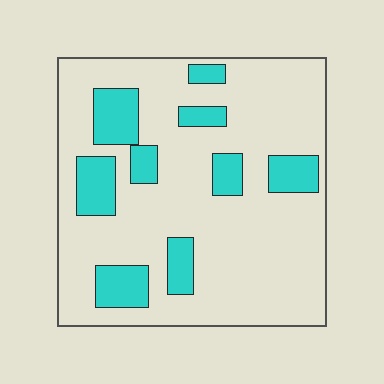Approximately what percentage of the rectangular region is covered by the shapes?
Approximately 20%.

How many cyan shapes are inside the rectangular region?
9.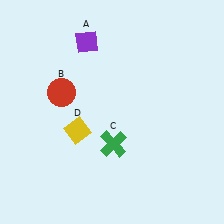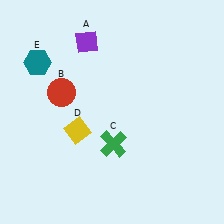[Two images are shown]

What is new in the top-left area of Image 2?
A teal hexagon (E) was added in the top-left area of Image 2.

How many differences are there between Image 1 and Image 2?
There is 1 difference between the two images.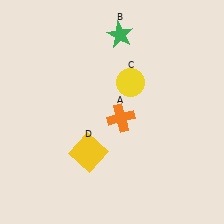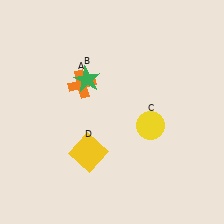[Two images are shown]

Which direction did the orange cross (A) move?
The orange cross (A) moved left.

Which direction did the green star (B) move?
The green star (B) moved down.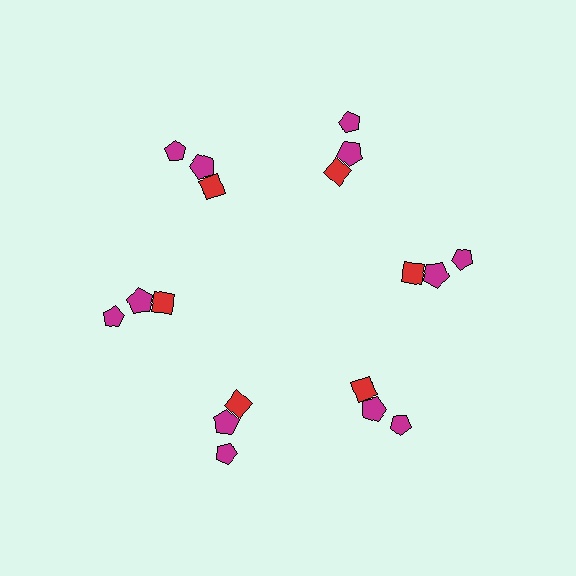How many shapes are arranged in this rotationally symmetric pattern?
There are 18 shapes, arranged in 6 groups of 3.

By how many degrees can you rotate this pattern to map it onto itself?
The pattern maps onto itself every 60 degrees of rotation.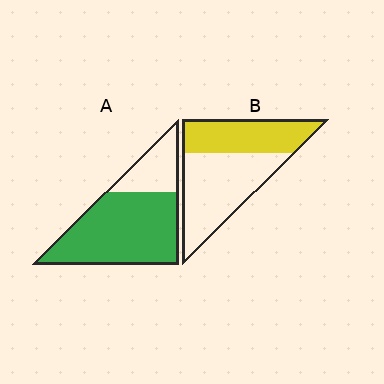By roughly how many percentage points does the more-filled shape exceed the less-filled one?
By roughly 35 percentage points (A over B).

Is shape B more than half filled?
No.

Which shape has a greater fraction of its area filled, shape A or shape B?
Shape A.